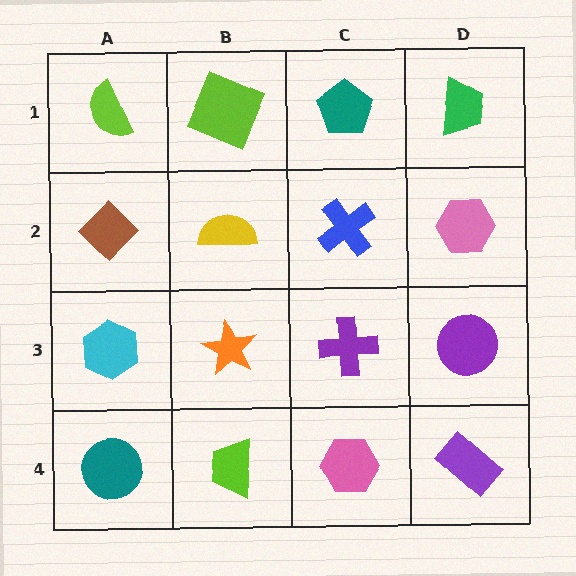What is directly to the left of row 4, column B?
A teal circle.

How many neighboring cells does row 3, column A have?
3.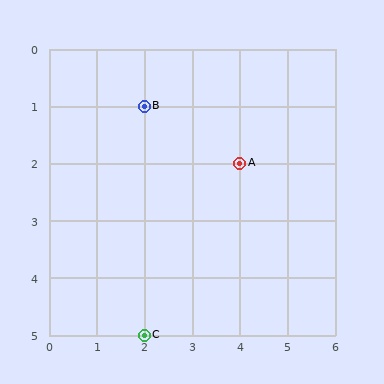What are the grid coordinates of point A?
Point A is at grid coordinates (4, 2).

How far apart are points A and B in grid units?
Points A and B are 2 columns and 1 row apart (about 2.2 grid units diagonally).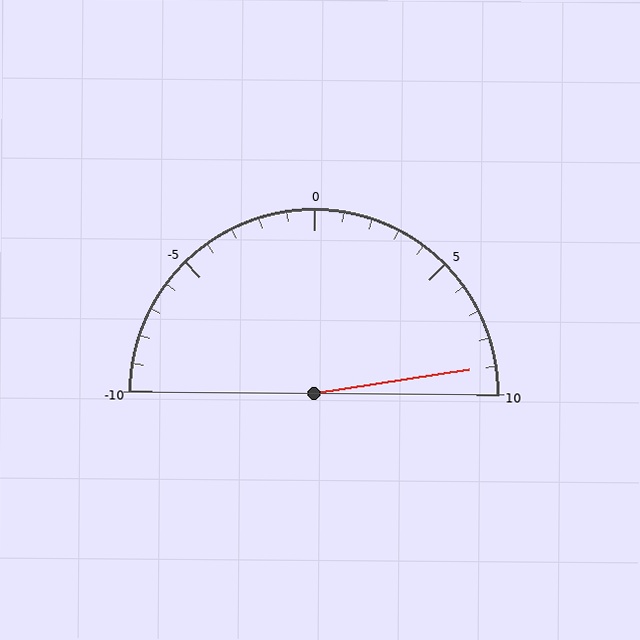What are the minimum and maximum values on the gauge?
The gauge ranges from -10 to 10.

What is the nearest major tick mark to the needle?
The nearest major tick mark is 10.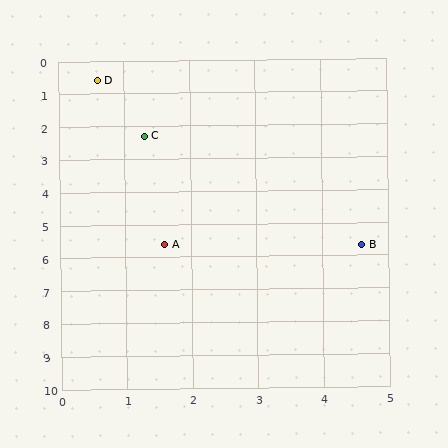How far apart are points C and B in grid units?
Points C and B are about 4.7 grid units apart.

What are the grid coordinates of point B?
Point B is at approximately (4.6, 5.7).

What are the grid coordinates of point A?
Point A is at approximately (1.6, 5.6).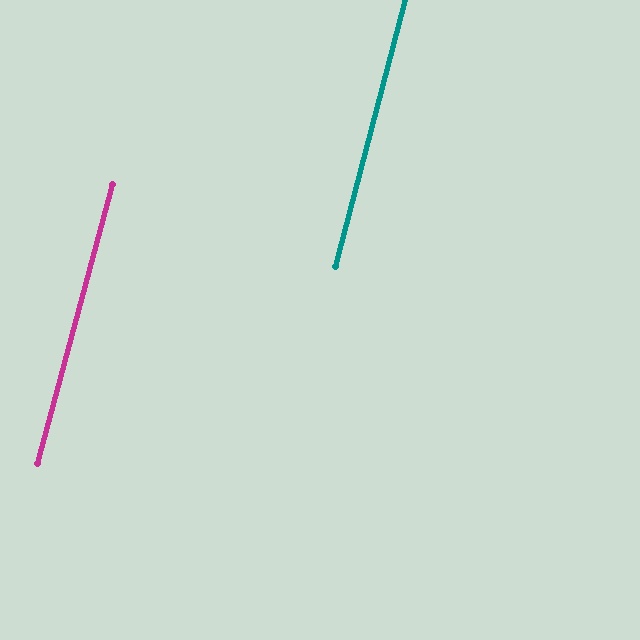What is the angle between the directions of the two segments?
Approximately 0 degrees.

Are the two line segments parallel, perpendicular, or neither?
Parallel — their directions differ by only 0.3°.